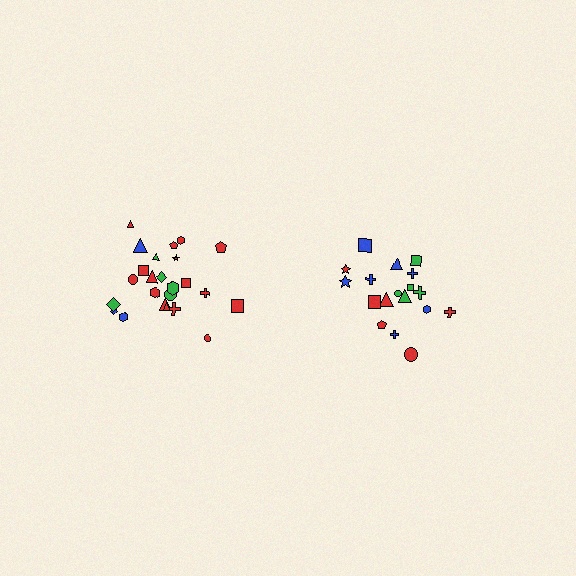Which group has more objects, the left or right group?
The left group.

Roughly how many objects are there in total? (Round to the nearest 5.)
Roughly 45 objects in total.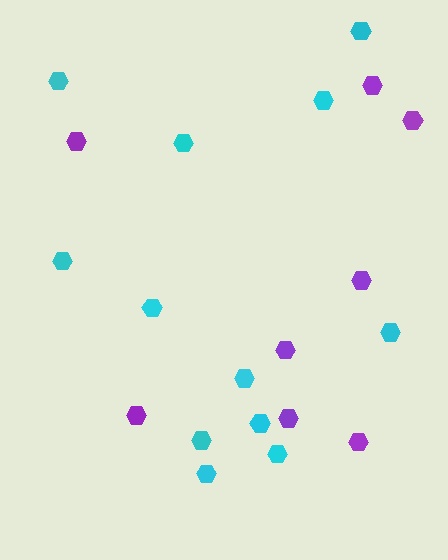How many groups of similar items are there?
There are 2 groups: one group of cyan hexagons (12) and one group of purple hexagons (8).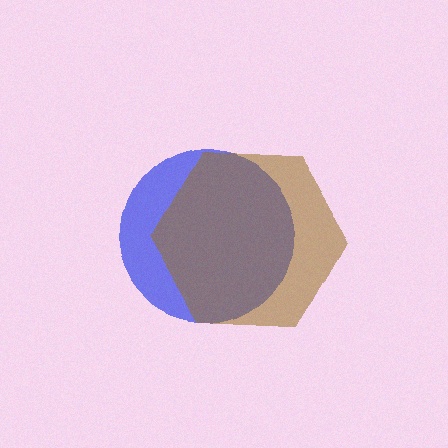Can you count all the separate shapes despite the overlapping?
Yes, there are 2 separate shapes.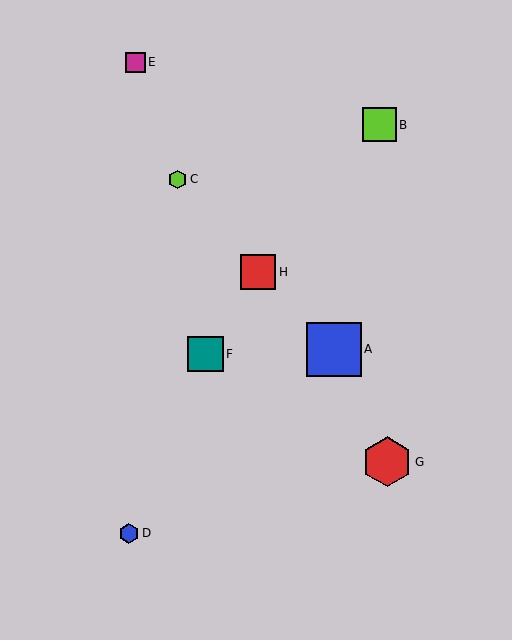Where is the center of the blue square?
The center of the blue square is at (334, 349).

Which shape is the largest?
The blue square (labeled A) is the largest.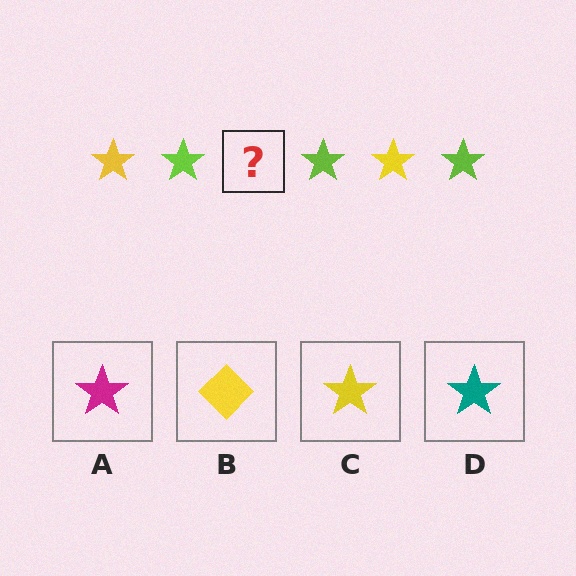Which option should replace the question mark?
Option C.